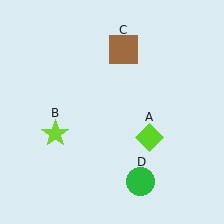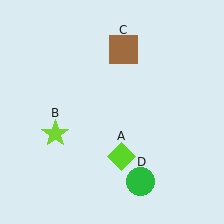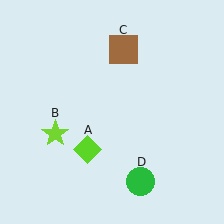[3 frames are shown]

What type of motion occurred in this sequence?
The lime diamond (object A) rotated clockwise around the center of the scene.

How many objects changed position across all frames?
1 object changed position: lime diamond (object A).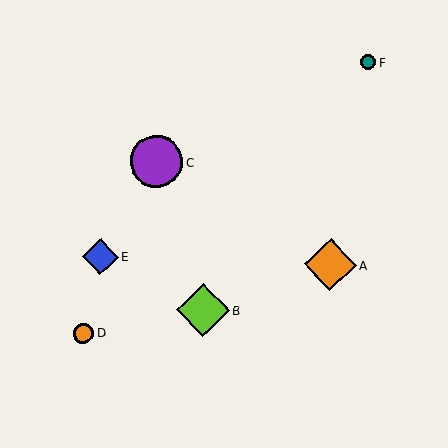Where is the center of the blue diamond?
The center of the blue diamond is at (100, 257).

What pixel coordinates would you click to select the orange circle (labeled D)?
Click at (83, 333) to select the orange circle D.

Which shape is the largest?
The lime diamond (labeled B) is the largest.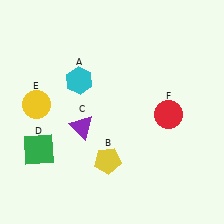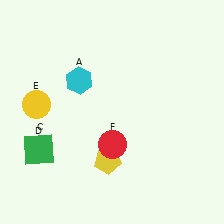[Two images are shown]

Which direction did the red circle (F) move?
The red circle (F) moved left.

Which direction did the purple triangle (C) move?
The purple triangle (C) moved left.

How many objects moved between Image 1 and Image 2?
2 objects moved between the two images.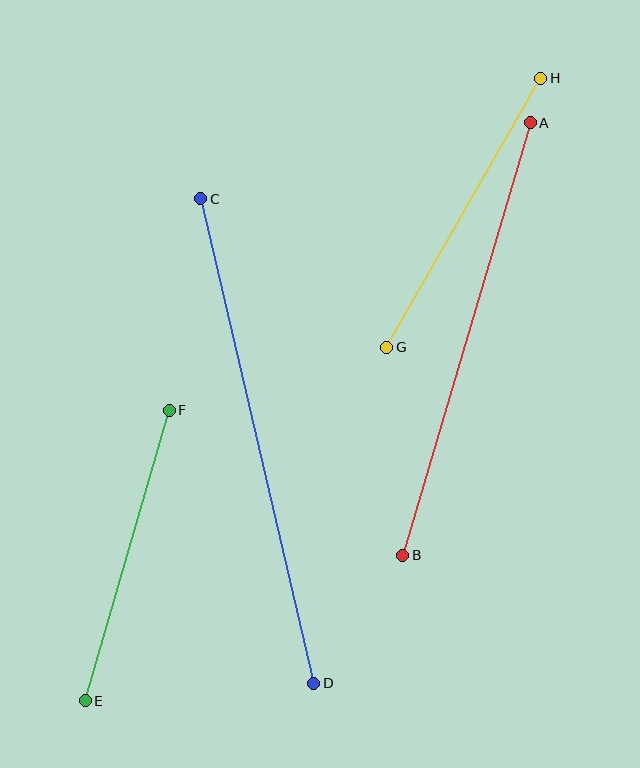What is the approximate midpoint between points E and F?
The midpoint is at approximately (127, 556) pixels.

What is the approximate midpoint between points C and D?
The midpoint is at approximately (257, 441) pixels.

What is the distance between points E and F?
The distance is approximately 302 pixels.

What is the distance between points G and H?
The distance is approximately 310 pixels.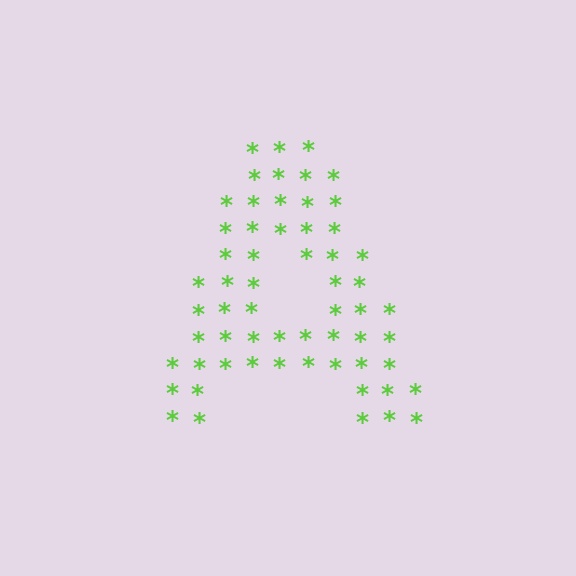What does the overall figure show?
The overall figure shows the letter A.